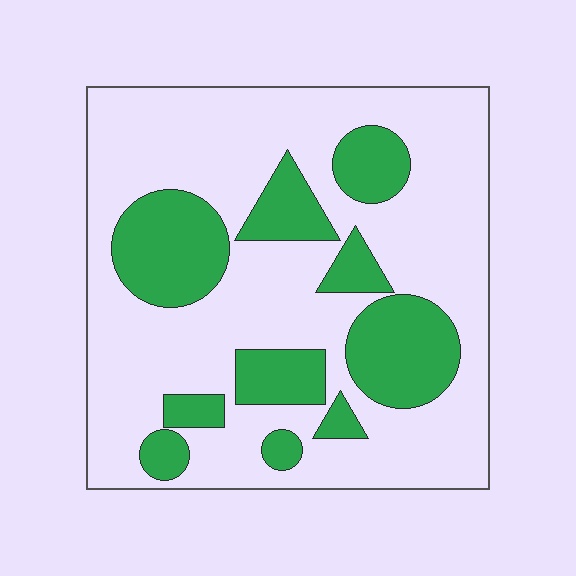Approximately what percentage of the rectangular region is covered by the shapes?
Approximately 30%.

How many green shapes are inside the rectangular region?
10.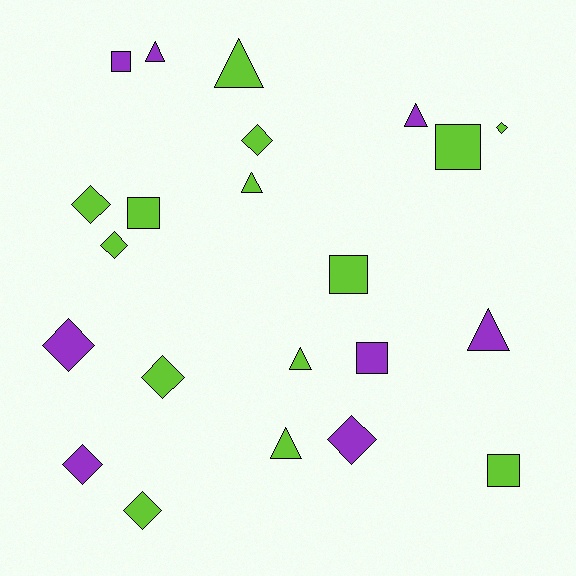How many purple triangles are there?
There are 3 purple triangles.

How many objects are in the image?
There are 22 objects.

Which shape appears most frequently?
Diamond, with 9 objects.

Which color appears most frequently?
Lime, with 14 objects.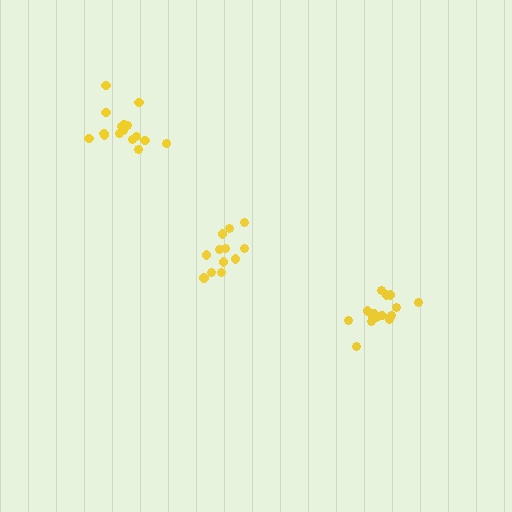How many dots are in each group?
Group 1: 16 dots, Group 2: 12 dots, Group 3: 16 dots (44 total).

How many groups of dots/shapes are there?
There are 3 groups.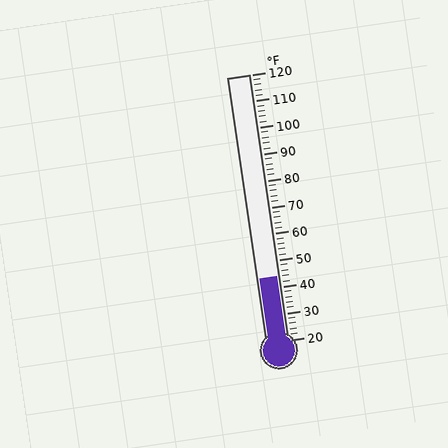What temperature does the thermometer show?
The thermometer shows approximately 44°F.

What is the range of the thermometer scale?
The thermometer scale ranges from 20°F to 120°F.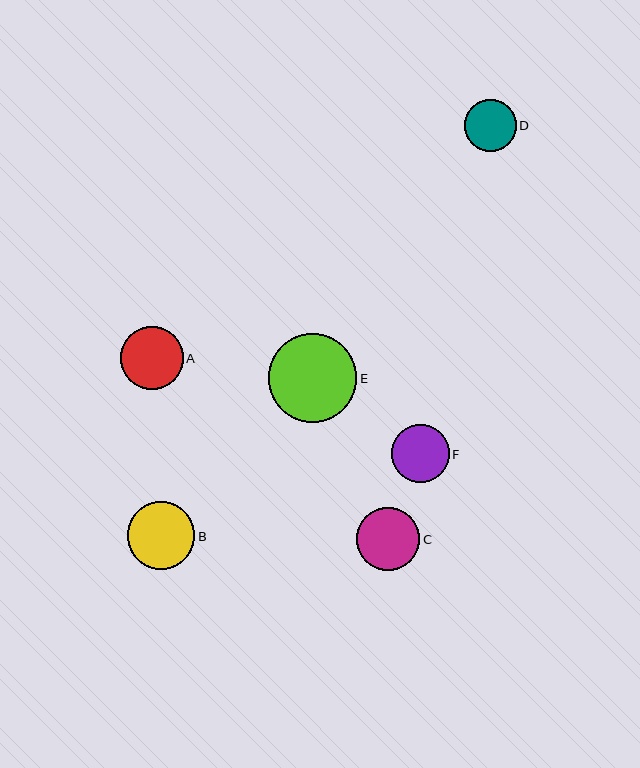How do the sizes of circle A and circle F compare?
Circle A and circle F are approximately the same size.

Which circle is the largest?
Circle E is the largest with a size of approximately 89 pixels.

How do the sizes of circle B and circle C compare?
Circle B and circle C are approximately the same size.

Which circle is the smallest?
Circle D is the smallest with a size of approximately 52 pixels.